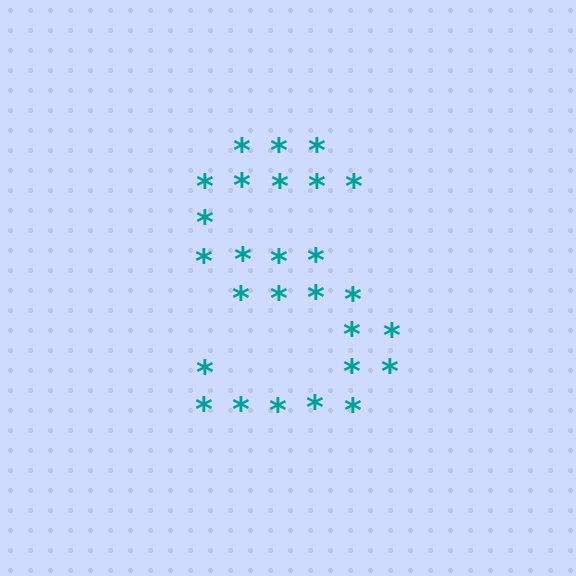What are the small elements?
The small elements are asterisks.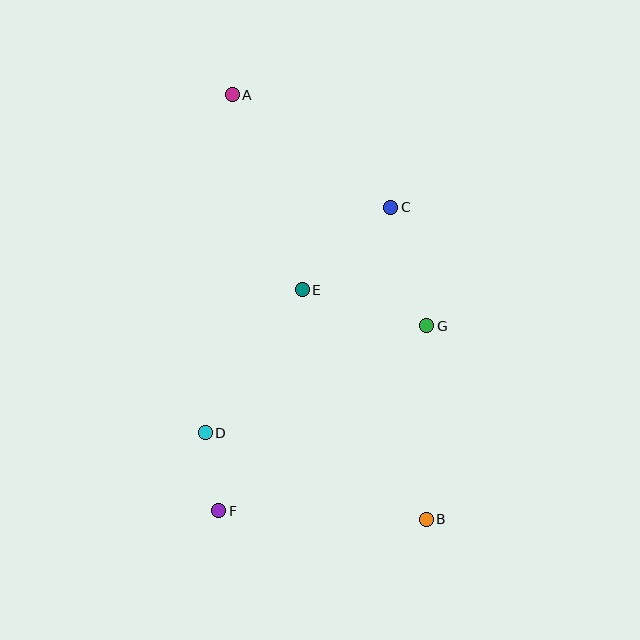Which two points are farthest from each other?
Points A and B are farthest from each other.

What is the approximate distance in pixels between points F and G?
The distance between F and G is approximately 278 pixels.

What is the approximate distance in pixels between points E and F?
The distance between E and F is approximately 236 pixels.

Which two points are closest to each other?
Points D and F are closest to each other.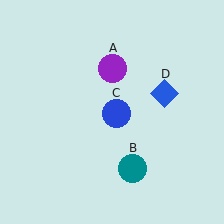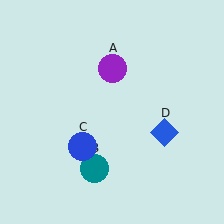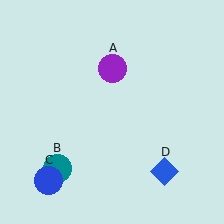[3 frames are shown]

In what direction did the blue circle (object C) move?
The blue circle (object C) moved down and to the left.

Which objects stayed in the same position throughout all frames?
Purple circle (object A) remained stationary.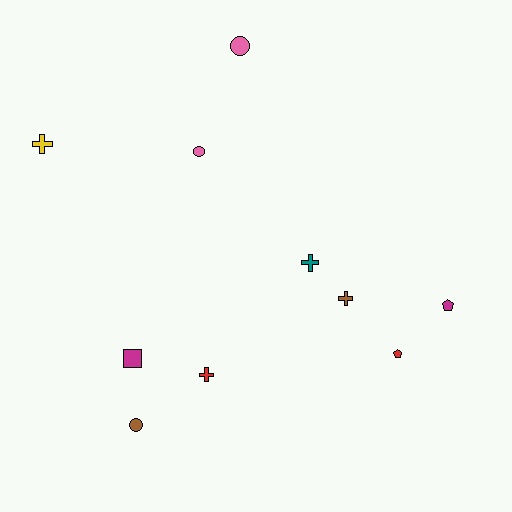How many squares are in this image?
There is 1 square.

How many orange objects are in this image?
There are no orange objects.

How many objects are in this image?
There are 10 objects.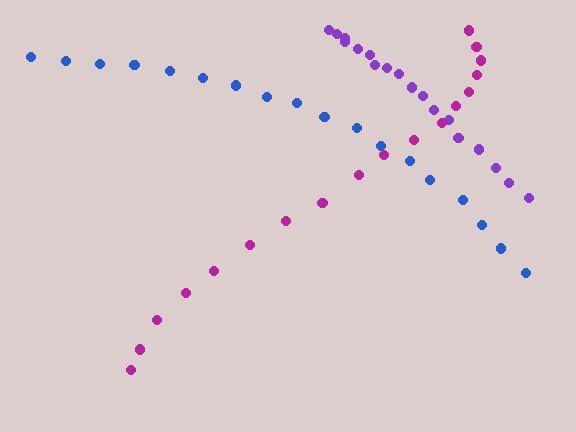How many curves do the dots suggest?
There are 3 distinct paths.